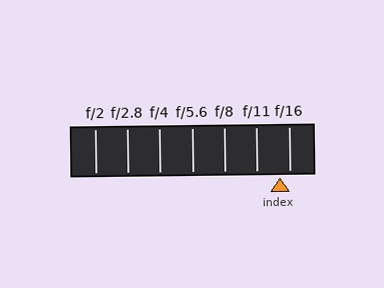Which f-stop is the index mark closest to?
The index mark is closest to f/16.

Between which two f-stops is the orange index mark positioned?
The index mark is between f/11 and f/16.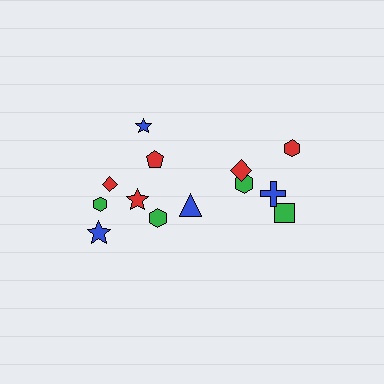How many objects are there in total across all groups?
There are 13 objects.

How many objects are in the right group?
There are 5 objects.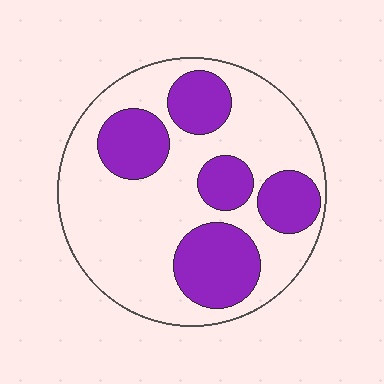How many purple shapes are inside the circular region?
5.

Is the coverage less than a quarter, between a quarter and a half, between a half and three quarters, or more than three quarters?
Between a quarter and a half.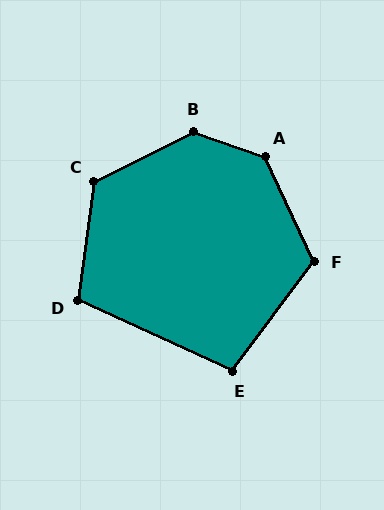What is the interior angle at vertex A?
Approximately 134 degrees (obtuse).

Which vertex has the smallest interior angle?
E, at approximately 102 degrees.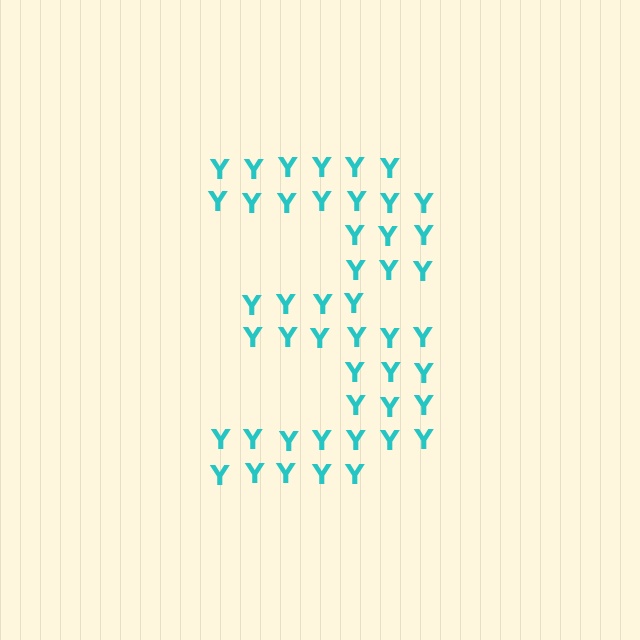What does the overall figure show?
The overall figure shows the digit 3.